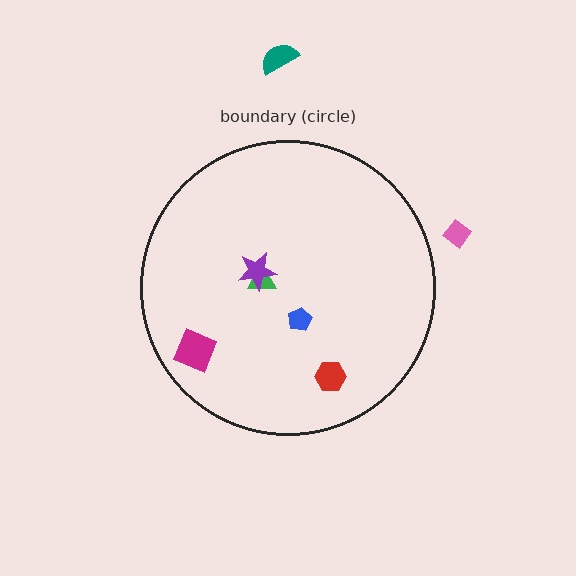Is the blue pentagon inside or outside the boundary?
Inside.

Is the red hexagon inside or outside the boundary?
Inside.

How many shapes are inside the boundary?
5 inside, 2 outside.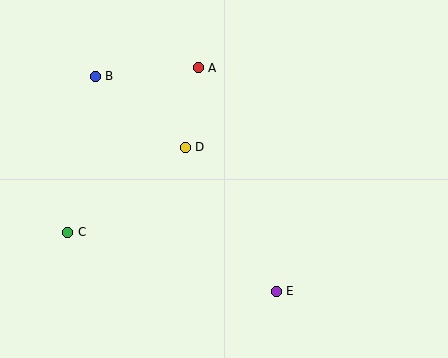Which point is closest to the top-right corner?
Point A is closest to the top-right corner.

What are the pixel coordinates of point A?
Point A is at (198, 68).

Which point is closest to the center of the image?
Point D at (185, 147) is closest to the center.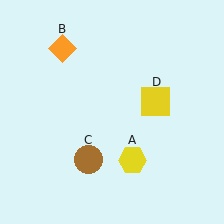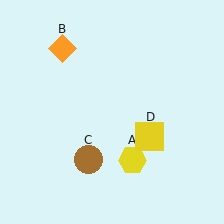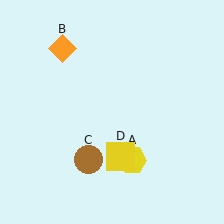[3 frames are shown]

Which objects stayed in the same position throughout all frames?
Yellow hexagon (object A) and orange diamond (object B) and brown circle (object C) remained stationary.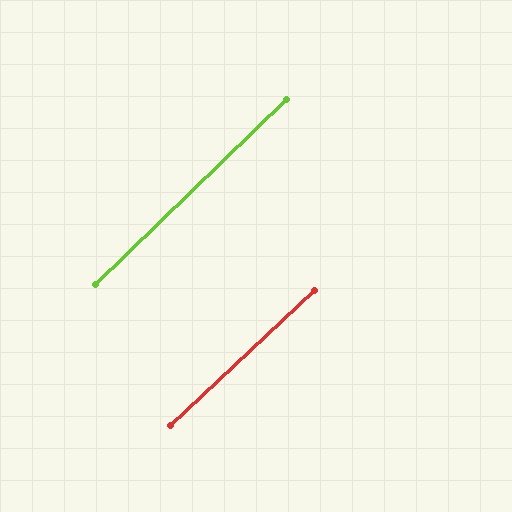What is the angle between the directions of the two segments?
Approximately 1 degree.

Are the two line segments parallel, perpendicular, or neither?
Parallel — their directions differ by only 1.0°.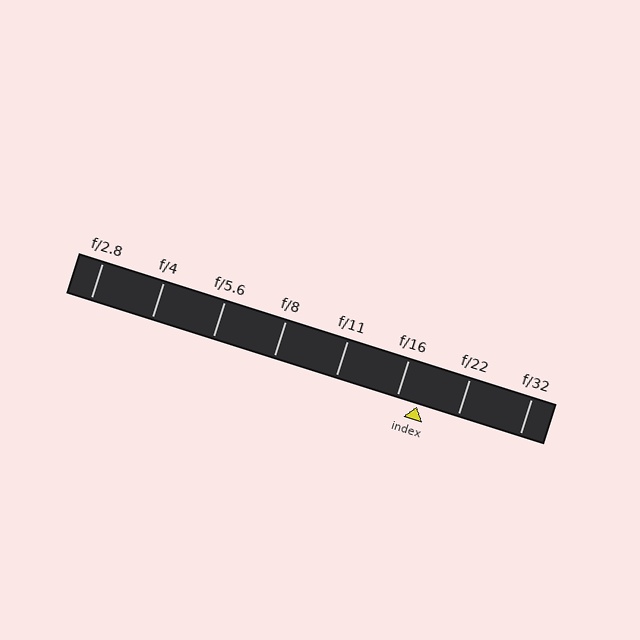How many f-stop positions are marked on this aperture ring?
There are 8 f-stop positions marked.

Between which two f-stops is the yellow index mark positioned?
The index mark is between f/16 and f/22.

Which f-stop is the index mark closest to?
The index mark is closest to f/16.